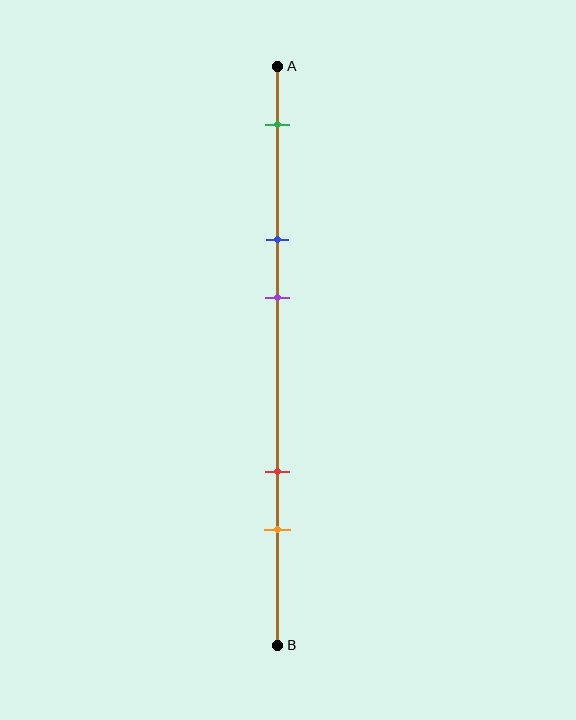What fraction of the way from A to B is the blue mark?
The blue mark is approximately 30% (0.3) of the way from A to B.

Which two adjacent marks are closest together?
The blue and purple marks are the closest adjacent pair.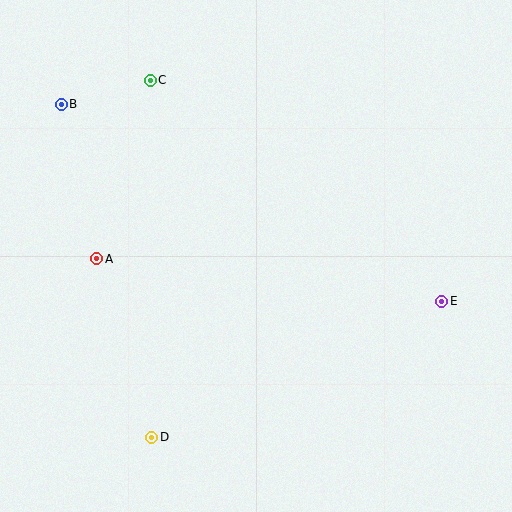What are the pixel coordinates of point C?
Point C is at (150, 80).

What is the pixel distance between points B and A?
The distance between B and A is 158 pixels.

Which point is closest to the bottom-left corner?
Point D is closest to the bottom-left corner.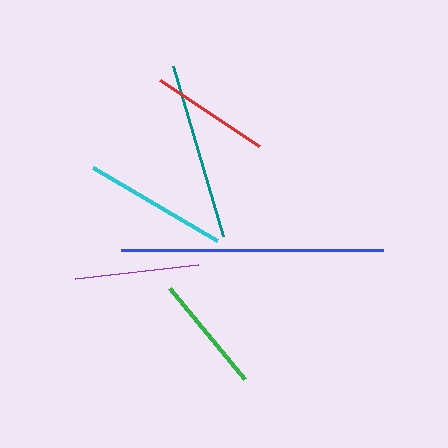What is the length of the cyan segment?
The cyan segment is approximately 144 pixels long.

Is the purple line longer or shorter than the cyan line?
The cyan line is longer than the purple line.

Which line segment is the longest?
The blue line is the longest at approximately 262 pixels.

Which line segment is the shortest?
The green line is the shortest at approximately 118 pixels.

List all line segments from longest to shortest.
From longest to shortest: blue, teal, cyan, purple, red, green.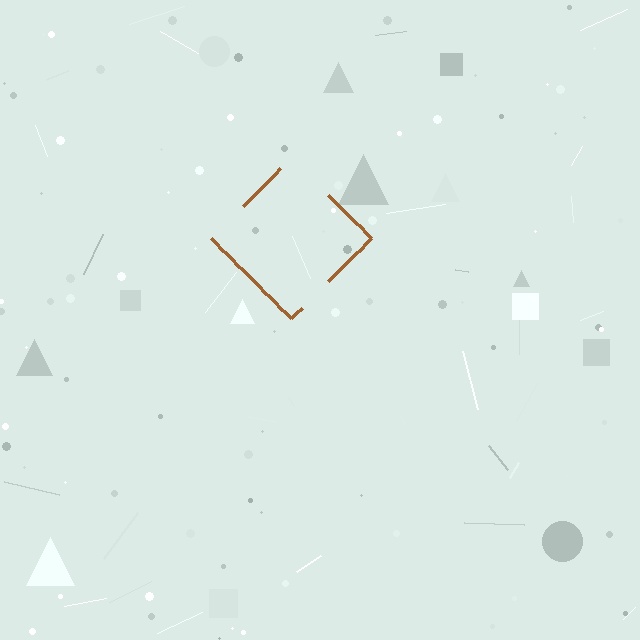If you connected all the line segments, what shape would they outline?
They would outline a diamond.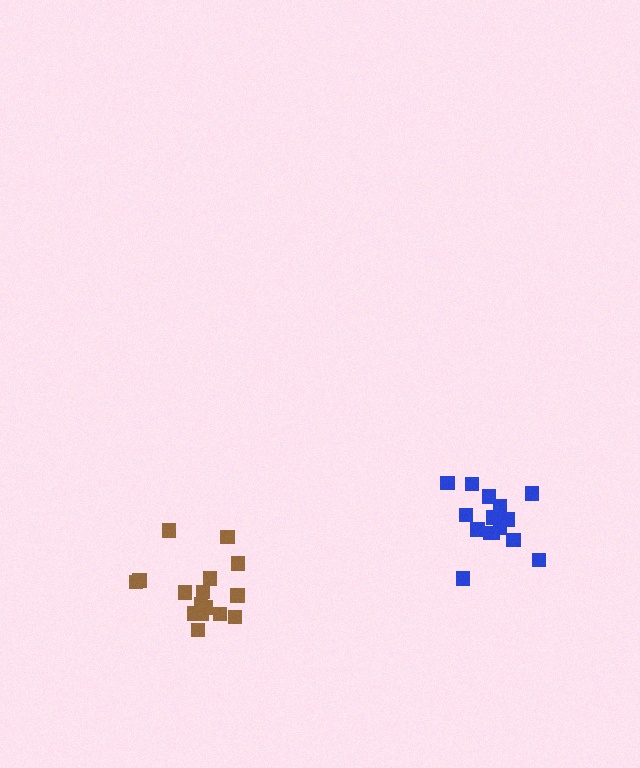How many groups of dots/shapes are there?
There are 2 groups.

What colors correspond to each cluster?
The clusters are colored: blue, brown.